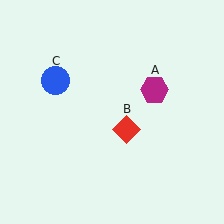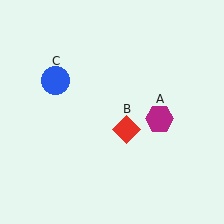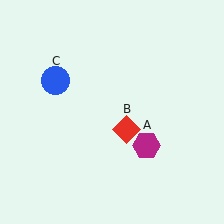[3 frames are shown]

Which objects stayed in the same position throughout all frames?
Red diamond (object B) and blue circle (object C) remained stationary.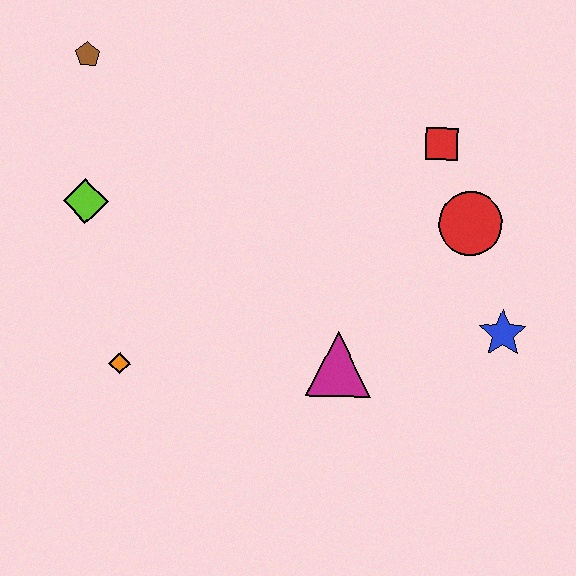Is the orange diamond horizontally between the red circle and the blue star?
No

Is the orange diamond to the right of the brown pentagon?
Yes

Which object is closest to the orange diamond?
The lime diamond is closest to the orange diamond.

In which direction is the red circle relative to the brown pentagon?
The red circle is to the right of the brown pentagon.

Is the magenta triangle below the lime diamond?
Yes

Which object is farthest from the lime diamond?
The blue star is farthest from the lime diamond.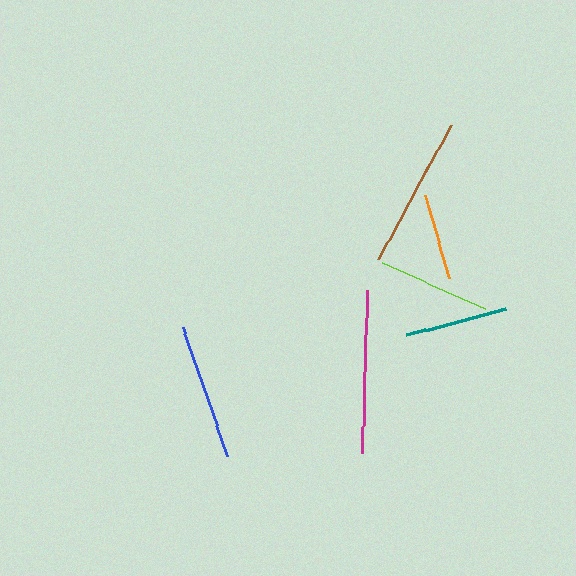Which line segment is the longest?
The magenta line is the longest at approximately 164 pixels.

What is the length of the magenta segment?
The magenta segment is approximately 164 pixels long.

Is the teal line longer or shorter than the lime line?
The lime line is longer than the teal line.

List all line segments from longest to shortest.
From longest to shortest: magenta, brown, blue, lime, teal, orange.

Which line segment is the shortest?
The orange line is the shortest at approximately 86 pixels.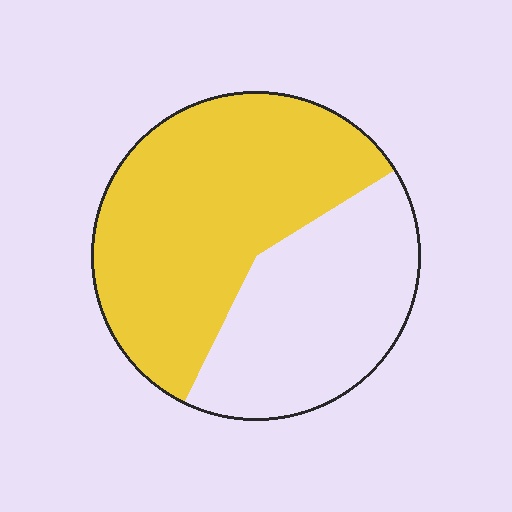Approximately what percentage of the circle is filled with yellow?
Approximately 60%.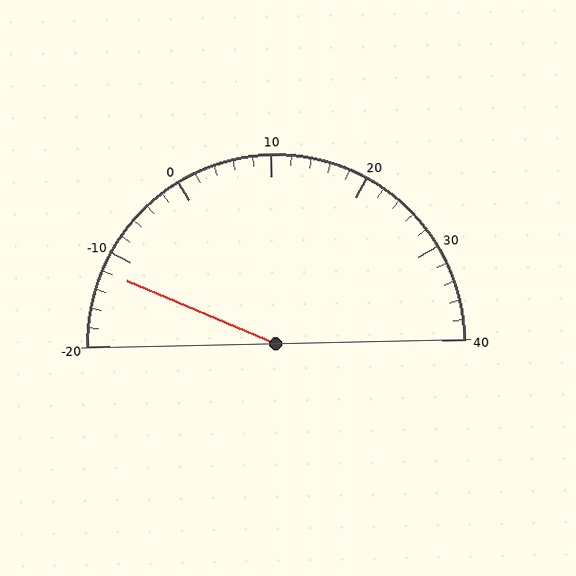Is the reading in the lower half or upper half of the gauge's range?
The reading is in the lower half of the range (-20 to 40).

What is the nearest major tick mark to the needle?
The nearest major tick mark is -10.